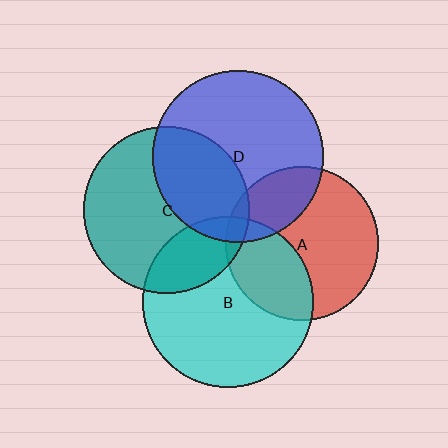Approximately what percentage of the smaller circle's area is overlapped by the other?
Approximately 25%.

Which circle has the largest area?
Circle D (blue).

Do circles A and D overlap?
Yes.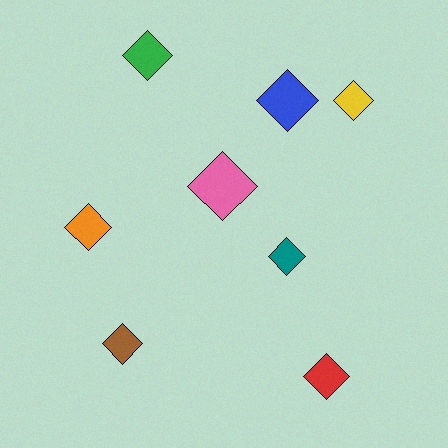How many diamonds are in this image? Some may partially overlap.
There are 8 diamonds.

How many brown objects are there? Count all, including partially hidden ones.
There is 1 brown object.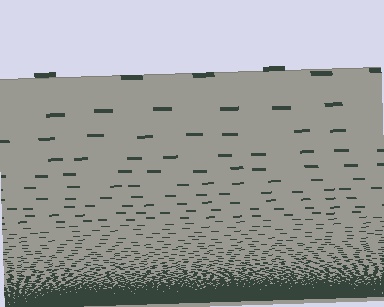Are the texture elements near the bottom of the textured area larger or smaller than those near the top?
Smaller. The gradient is inverted — elements near the bottom are smaller and denser.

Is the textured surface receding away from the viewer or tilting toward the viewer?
The surface appears to tilt toward the viewer. Texture elements get larger and sparser toward the top.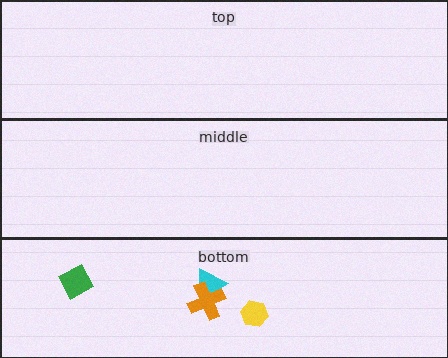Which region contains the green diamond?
The bottom region.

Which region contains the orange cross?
The bottom region.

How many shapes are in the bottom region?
4.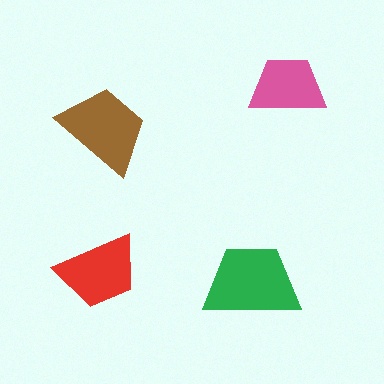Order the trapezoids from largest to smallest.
the green one, the brown one, the red one, the pink one.